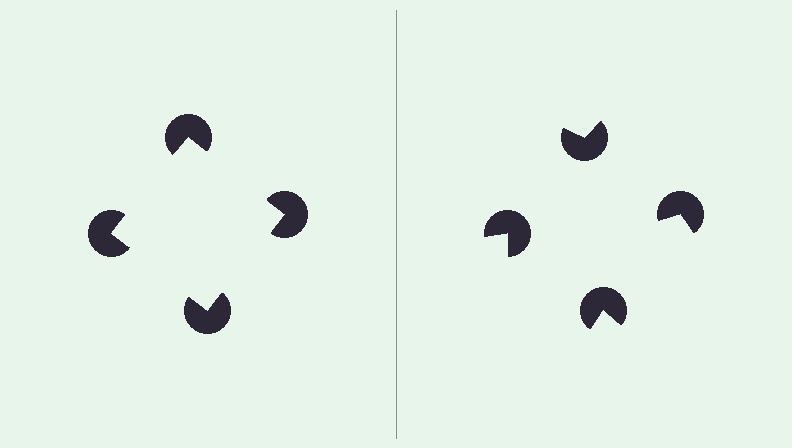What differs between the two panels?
The pac-man discs are positioned identically on both sides; only the wedge orientations differ. On the left they align to a square; on the right they are misaligned.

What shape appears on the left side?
An illusory square.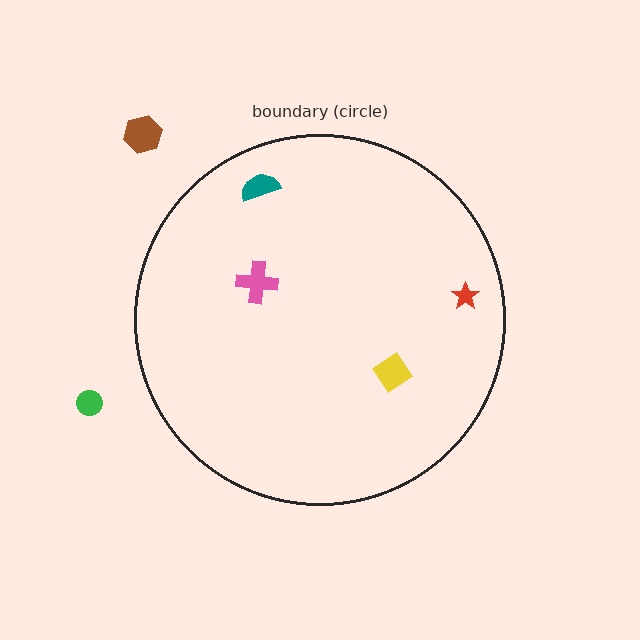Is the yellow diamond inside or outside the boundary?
Inside.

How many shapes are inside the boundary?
4 inside, 2 outside.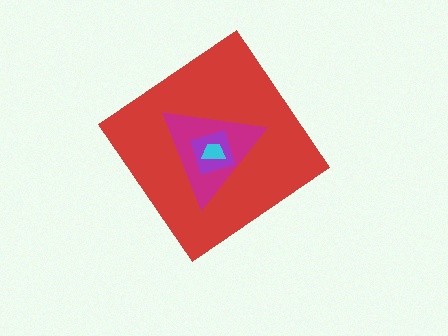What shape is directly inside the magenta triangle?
The purple square.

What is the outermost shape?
The red diamond.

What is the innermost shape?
The cyan trapezoid.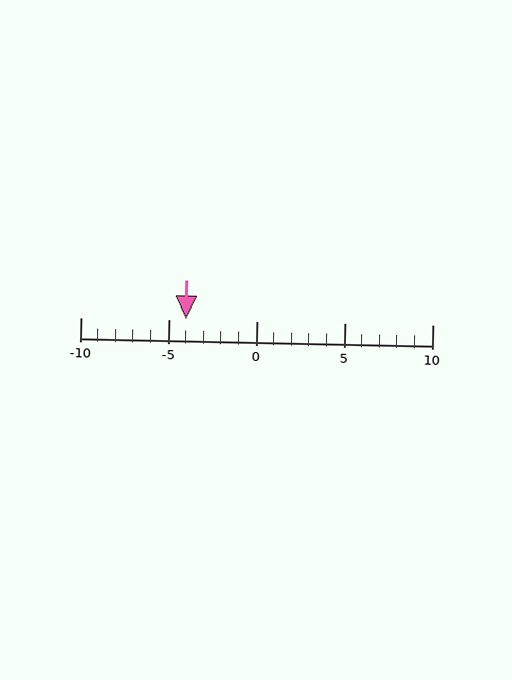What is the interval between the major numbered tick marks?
The major tick marks are spaced 5 units apart.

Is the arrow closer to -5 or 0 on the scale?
The arrow is closer to -5.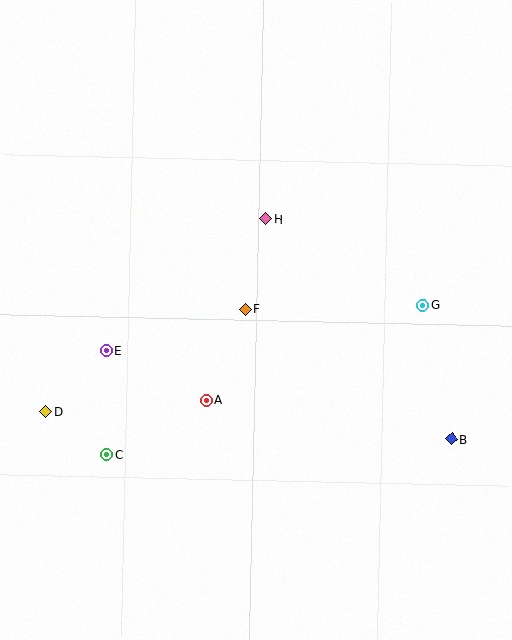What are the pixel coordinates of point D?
Point D is at (46, 412).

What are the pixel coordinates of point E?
Point E is at (107, 350).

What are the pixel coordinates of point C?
Point C is at (107, 454).